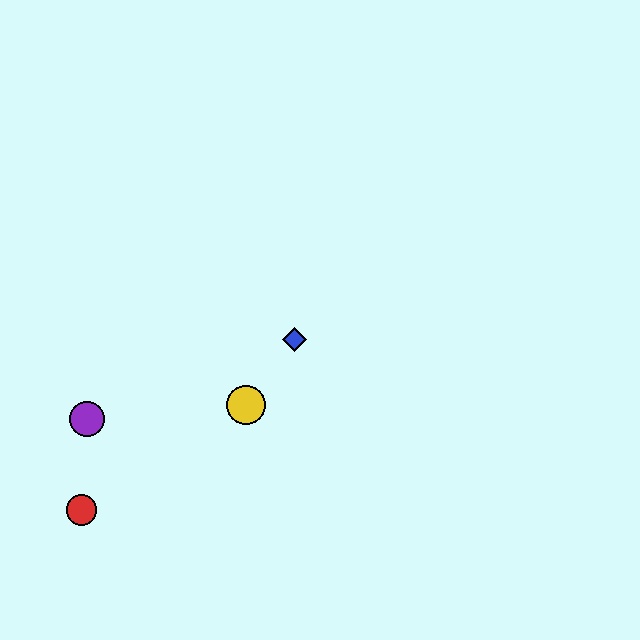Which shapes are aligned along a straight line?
The blue diamond, the green circle, the yellow circle are aligned along a straight line.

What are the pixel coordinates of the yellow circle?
The yellow circle is at (246, 405).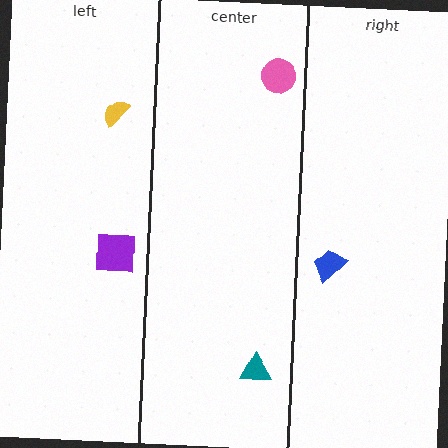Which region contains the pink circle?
The center region.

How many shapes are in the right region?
1.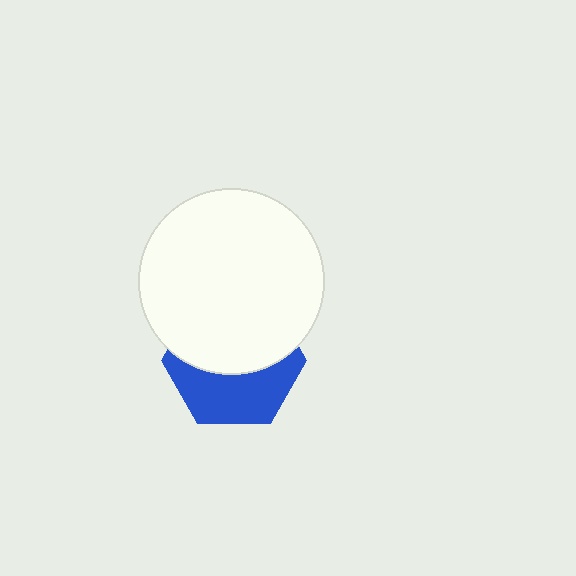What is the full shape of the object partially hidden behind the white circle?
The partially hidden object is a blue hexagon.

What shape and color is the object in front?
The object in front is a white circle.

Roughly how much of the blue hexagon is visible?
About half of it is visible (roughly 45%).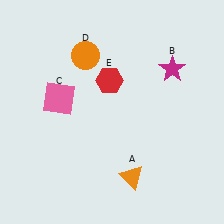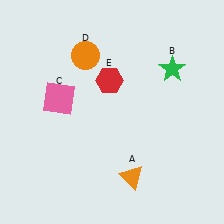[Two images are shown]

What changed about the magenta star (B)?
In Image 1, B is magenta. In Image 2, it changed to green.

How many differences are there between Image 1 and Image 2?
There is 1 difference between the two images.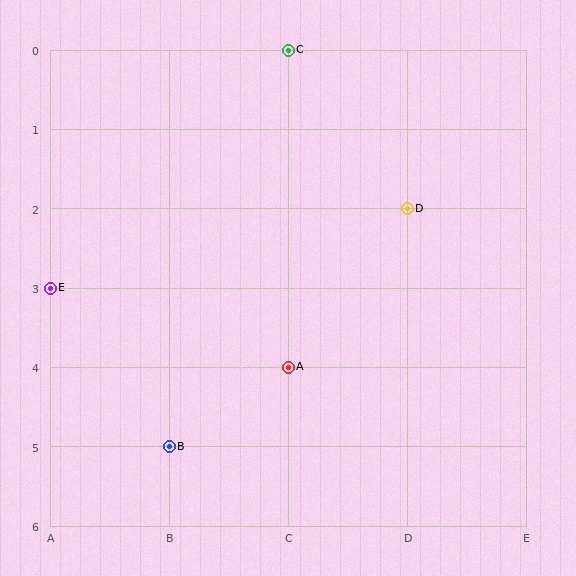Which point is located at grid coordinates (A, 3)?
Point E is at (A, 3).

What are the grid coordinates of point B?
Point B is at grid coordinates (B, 5).